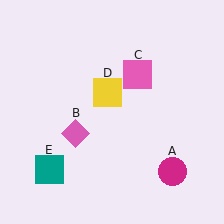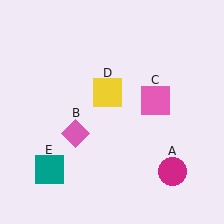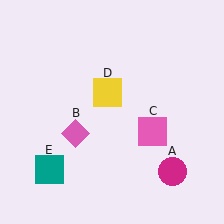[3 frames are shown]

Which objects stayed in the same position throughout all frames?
Magenta circle (object A) and pink diamond (object B) and yellow square (object D) and teal square (object E) remained stationary.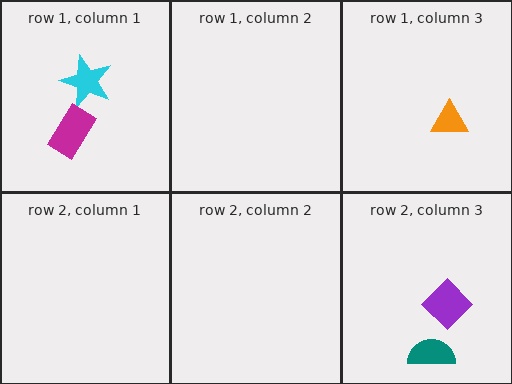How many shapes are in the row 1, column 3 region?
1.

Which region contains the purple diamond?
The row 2, column 3 region.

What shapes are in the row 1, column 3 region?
The orange triangle.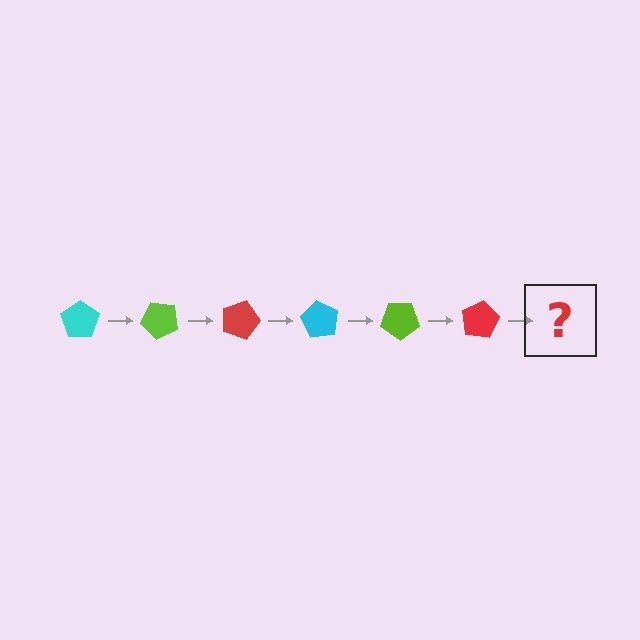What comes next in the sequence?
The next element should be a cyan pentagon, rotated 270 degrees from the start.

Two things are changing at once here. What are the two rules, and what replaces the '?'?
The two rules are that it rotates 45 degrees each step and the color cycles through cyan, lime, and red. The '?' should be a cyan pentagon, rotated 270 degrees from the start.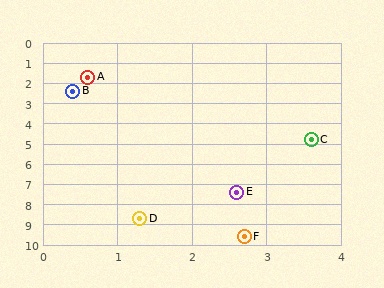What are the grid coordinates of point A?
Point A is at approximately (0.6, 1.7).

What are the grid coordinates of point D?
Point D is at approximately (1.3, 8.7).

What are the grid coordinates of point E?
Point E is at approximately (2.6, 7.4).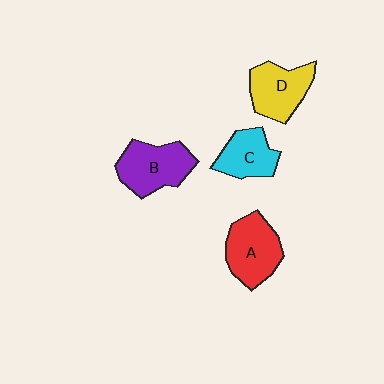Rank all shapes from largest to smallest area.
From largest to smallest: B (purple), A (red), D (yellow), C (cyan).